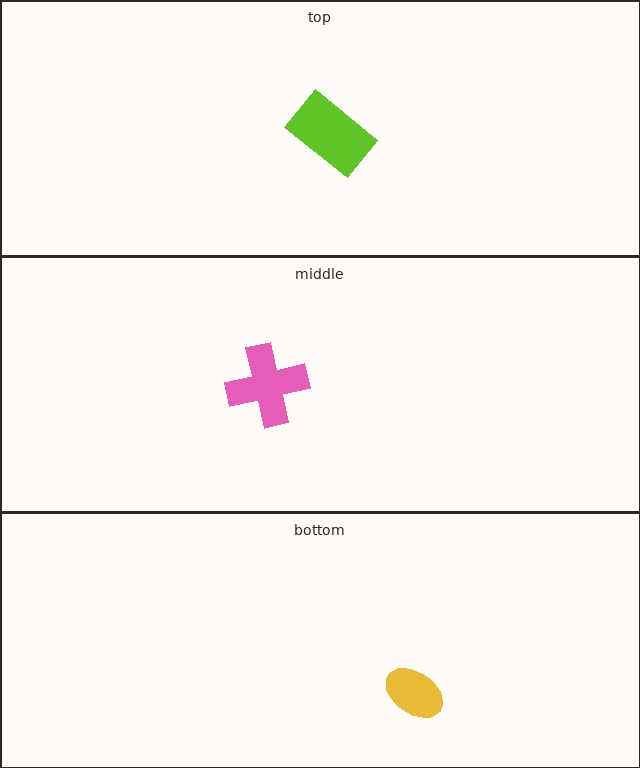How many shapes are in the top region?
1.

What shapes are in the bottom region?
The yellow ellipse.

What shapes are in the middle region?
The pink cross.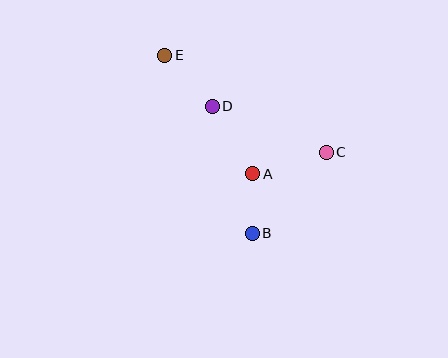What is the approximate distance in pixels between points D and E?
The distance between D and E is approximately 70 pixels.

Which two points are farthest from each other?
Points B and E are farthest from each other.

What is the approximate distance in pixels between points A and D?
The distance between A and D is approximately 78 pixels.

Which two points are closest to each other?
Points A and B are closest to each other.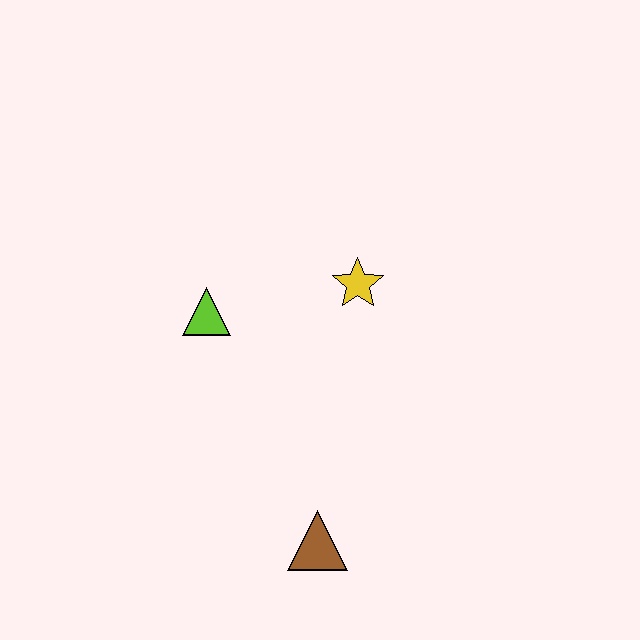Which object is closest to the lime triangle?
The yellow star is closest to the lime triangle.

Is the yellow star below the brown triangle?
No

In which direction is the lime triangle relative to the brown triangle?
The lime triangle is above the brown triangle.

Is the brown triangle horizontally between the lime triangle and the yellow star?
Yes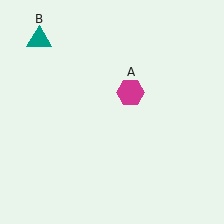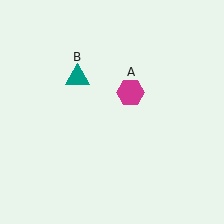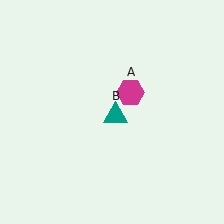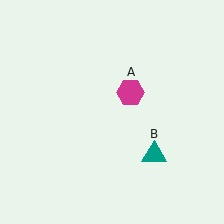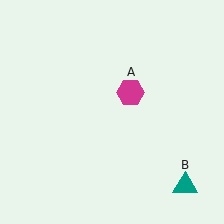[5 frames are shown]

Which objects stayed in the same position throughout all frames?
Magenta hexagon (object A) remained stationary.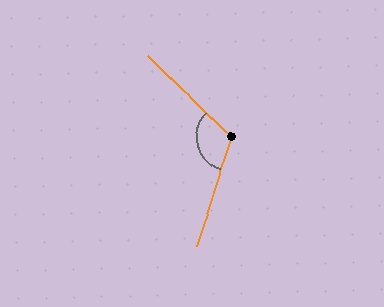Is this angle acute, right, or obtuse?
It is obtuse.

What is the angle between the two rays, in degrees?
Approximately 116 degrees.